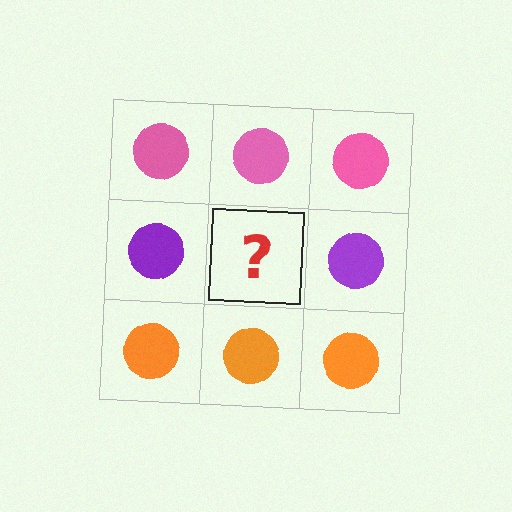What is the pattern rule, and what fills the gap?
The rule is that each row has a consistent color. The gap should be filled with a purple circle.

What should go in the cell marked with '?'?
The missing cell should contain a purple circle.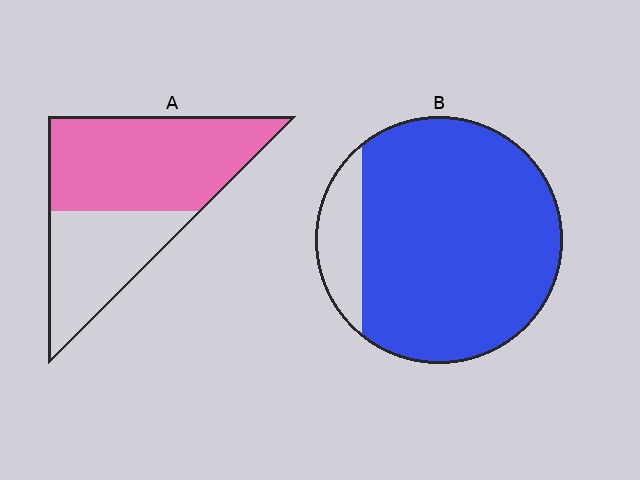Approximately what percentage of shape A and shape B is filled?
A is approximately 60% and B is approximately 85%.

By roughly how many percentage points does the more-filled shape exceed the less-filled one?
By roughly 25 percentage points (B over A).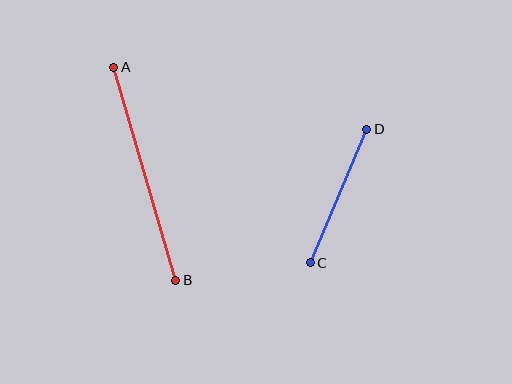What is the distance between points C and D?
The distance is approximately 145 pixels.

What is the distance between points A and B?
The distance is approximately 222 pixels.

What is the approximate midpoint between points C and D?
The midpoint is at approximately (339, 196) pixels.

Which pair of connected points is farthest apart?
Points A and B are farthest apart.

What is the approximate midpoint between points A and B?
The midpoint is at approximately (145, 174) pixels.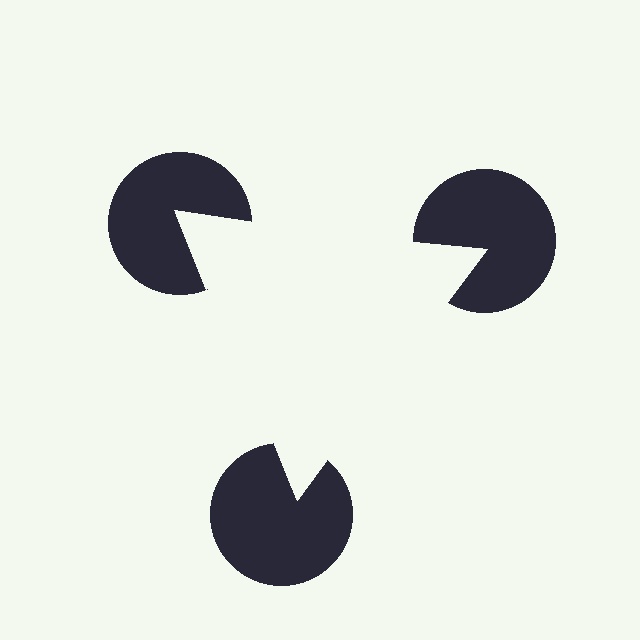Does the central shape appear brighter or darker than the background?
It typically appears slightly brighter than the background, even though no actual brightness change is drawn.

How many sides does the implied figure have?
3 sides.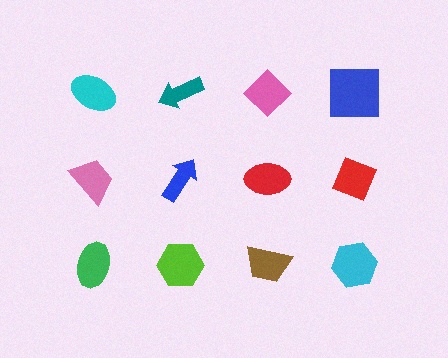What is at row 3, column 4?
A cyan hexagon.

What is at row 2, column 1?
A pink trapezoid.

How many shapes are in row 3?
4 shapes.